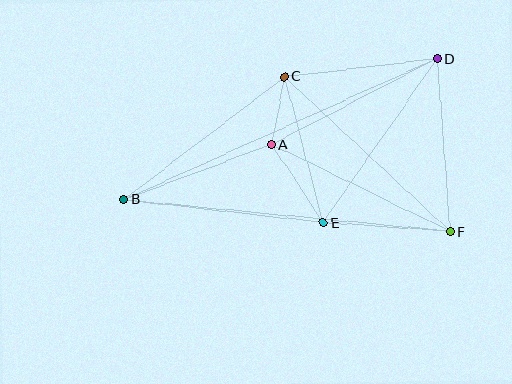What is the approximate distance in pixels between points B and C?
The distance between B and C is approximately 202 pixels.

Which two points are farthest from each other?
Points B and D are farthest from each other.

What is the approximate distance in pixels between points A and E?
The distance between A and E is approximately 94 pixels.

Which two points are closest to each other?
Points A and C are closest to each other.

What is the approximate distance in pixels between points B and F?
The distance between B and F is approximately 328 pixels.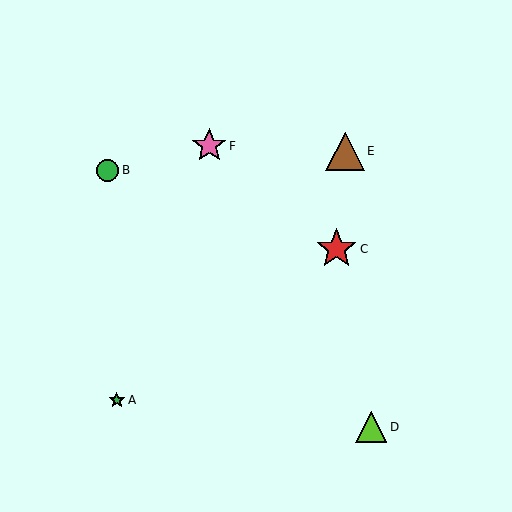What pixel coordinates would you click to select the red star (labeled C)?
Click at (337, 249) to select the red star C.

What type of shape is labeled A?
Shape A is a green star.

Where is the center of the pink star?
The center of the pink star is at (209, 146).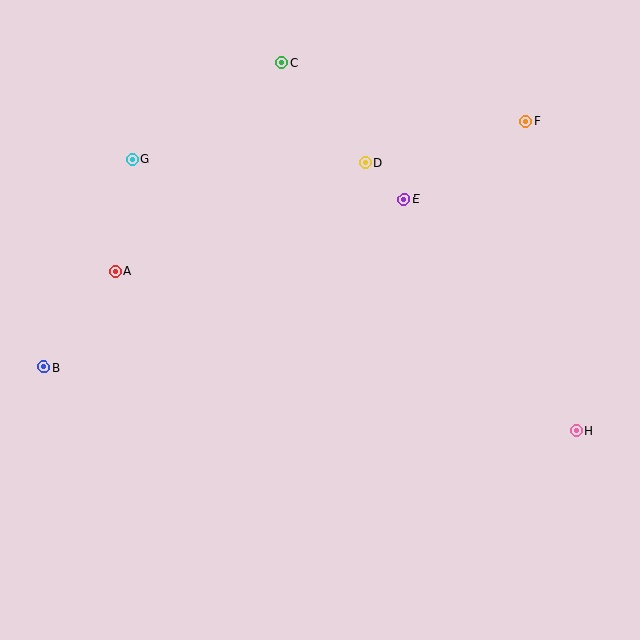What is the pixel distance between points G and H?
The distance between G and H is 520 pixels.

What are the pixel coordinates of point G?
Point G is at (133, 160).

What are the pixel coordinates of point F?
Point F is at (526, 121).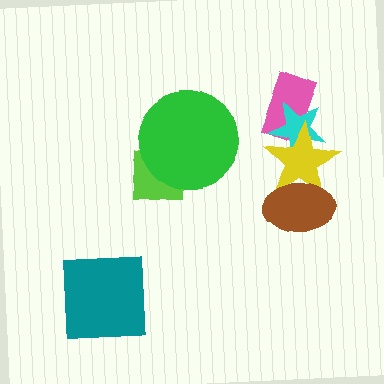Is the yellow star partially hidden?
Yes, it is partially covered by another shape.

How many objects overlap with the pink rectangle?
2 objects overlap with the pink rectangle.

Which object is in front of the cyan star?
The yellow star is in front of the cyan star.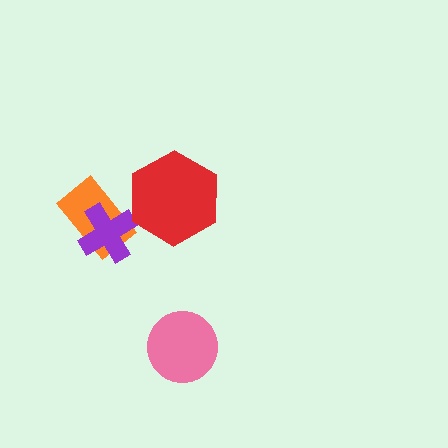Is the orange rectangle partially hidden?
Yes, it is partially covered by another shape.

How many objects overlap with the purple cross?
1 object overlaps with the purple cross.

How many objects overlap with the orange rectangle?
1 object overlaps with the orange rectangle.